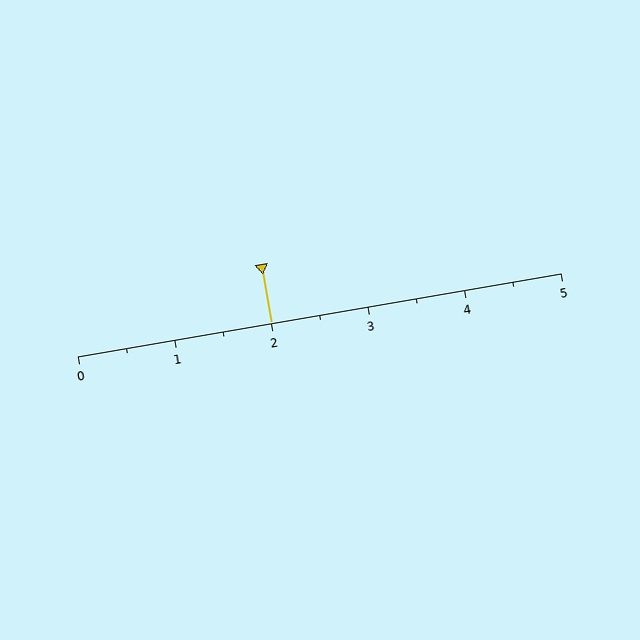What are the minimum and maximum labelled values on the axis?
The axis runs from 0 to 5.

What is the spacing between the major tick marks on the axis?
The major ticks are spaced 1 apart.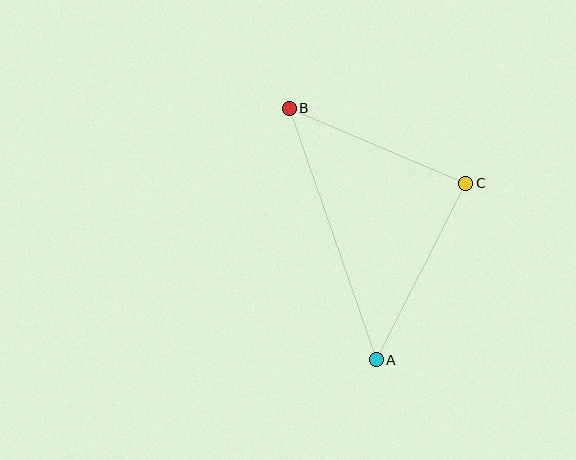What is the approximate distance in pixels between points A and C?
The distance between A and C is approximately 198 pixels.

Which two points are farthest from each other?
Points A and B are farthest from each other.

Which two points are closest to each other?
Points B and C are closest to each other.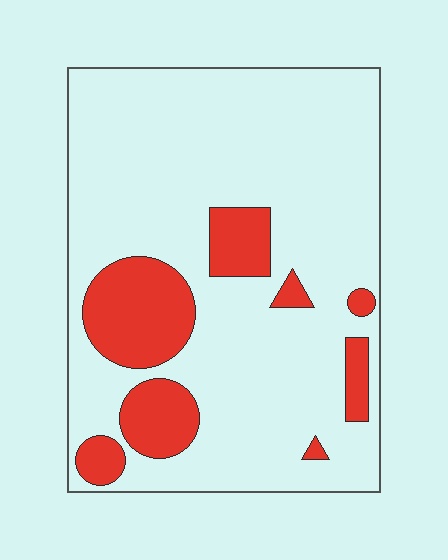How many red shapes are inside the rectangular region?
8.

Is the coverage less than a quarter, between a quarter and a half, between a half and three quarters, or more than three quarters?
Less than a quarter.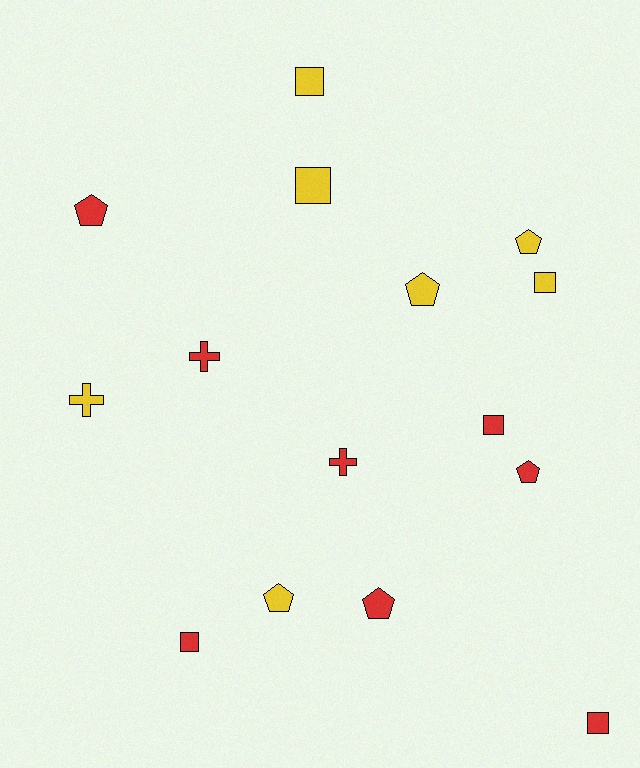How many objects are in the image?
There are 15 objects.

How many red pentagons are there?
There are 3 red pentagons.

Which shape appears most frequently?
Pentagon, with 6 objects.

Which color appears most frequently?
Red, with 8 objects.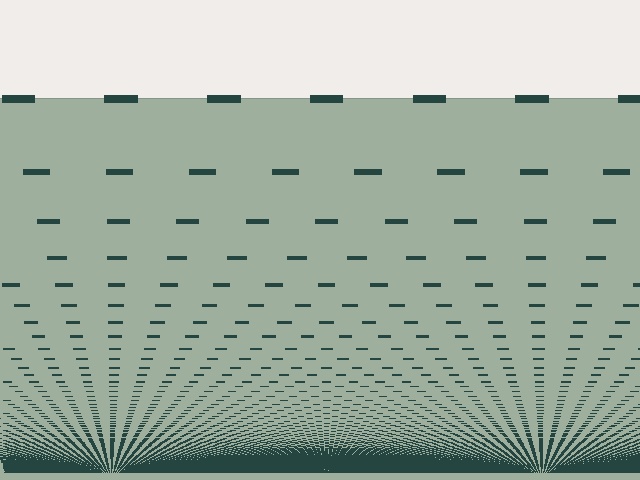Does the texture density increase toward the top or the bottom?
Density increases toward the bottom.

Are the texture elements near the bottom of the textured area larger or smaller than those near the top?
Smaller. The gradient is inverted — elements near the bottom are smaller and denser.